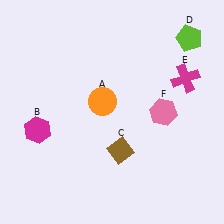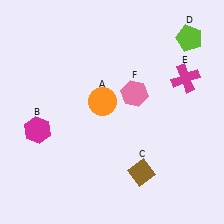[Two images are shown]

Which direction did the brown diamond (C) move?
The brown diamond (C) moved down.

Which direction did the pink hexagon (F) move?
The pink hexagon (F) moved left.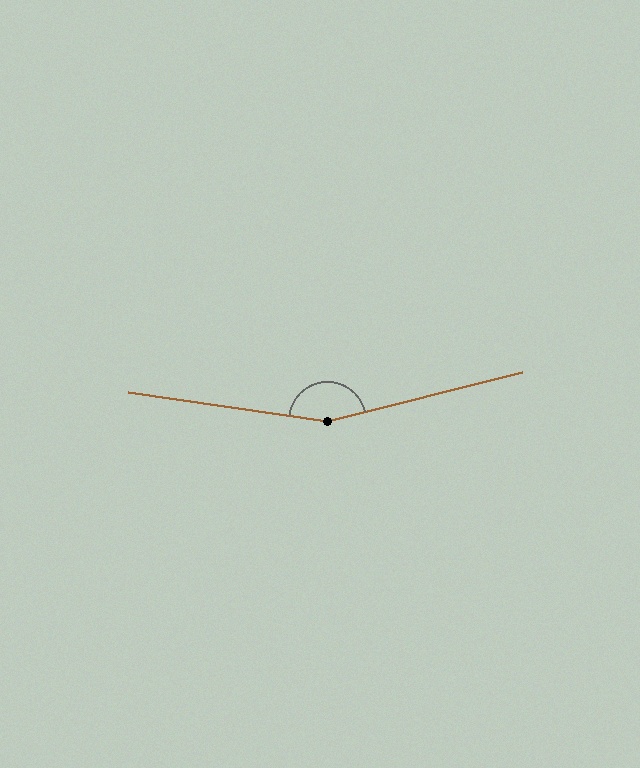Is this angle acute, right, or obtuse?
It is obtuse.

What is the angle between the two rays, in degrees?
Approximately 158 degrees.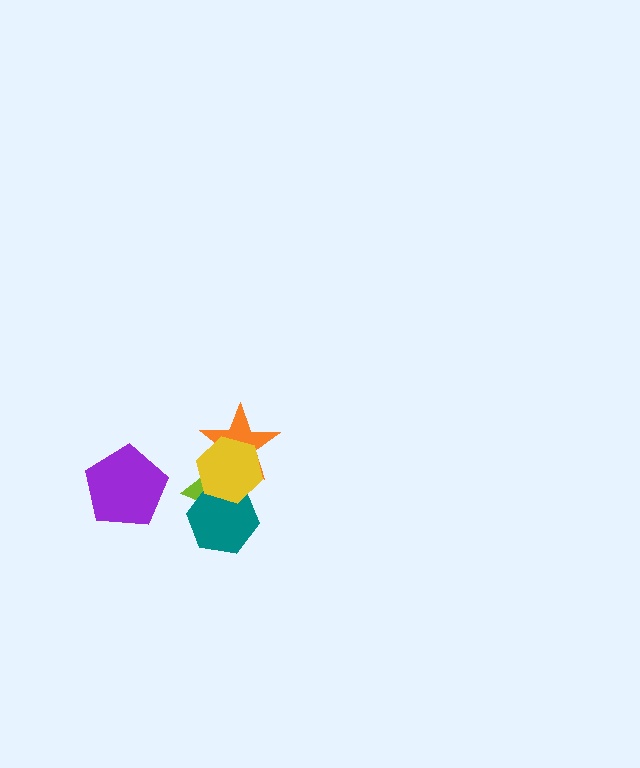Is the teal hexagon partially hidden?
Yes, it is partially covered by another shape.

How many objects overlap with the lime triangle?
3 objects overlap with the lime triangle.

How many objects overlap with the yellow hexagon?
3 objects overlap with the yellow hexagon.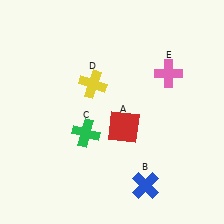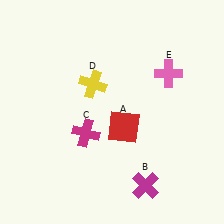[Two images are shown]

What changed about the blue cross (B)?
In Image 1, B is blue. In Image 2, it changed to magenta.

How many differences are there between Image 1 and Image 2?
There are 2 differences between the two images.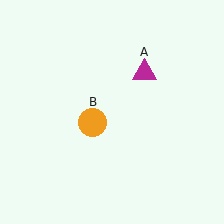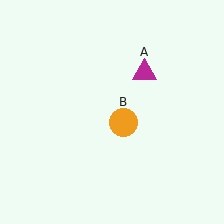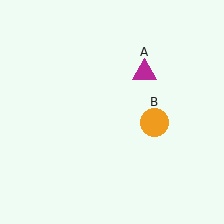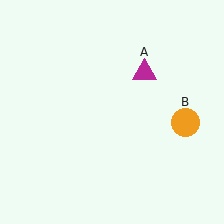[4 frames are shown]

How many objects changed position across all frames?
1 object changed position: orange circle (object B).